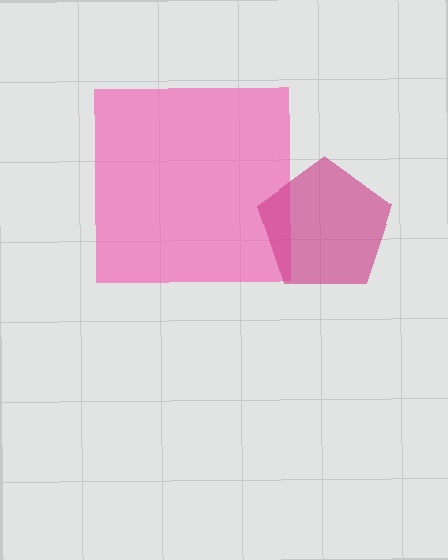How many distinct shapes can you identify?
There are 2 distinct shapes: a pink square, a magenta pentagon.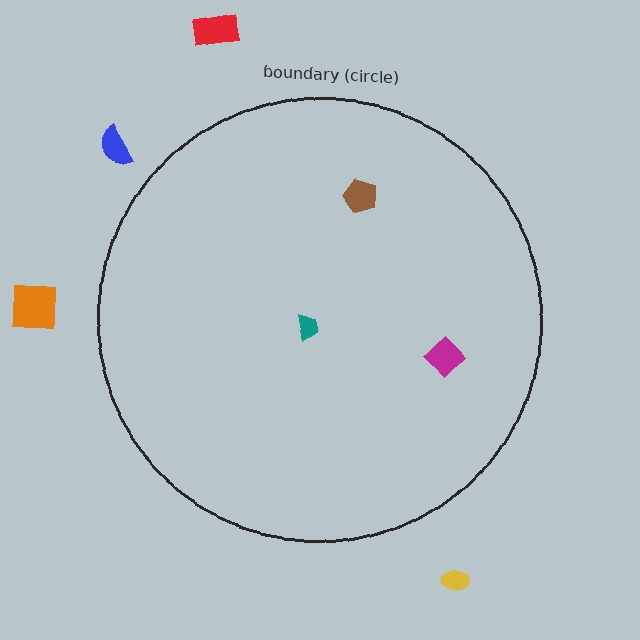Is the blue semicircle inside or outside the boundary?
Outside.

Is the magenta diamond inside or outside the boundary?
Inside.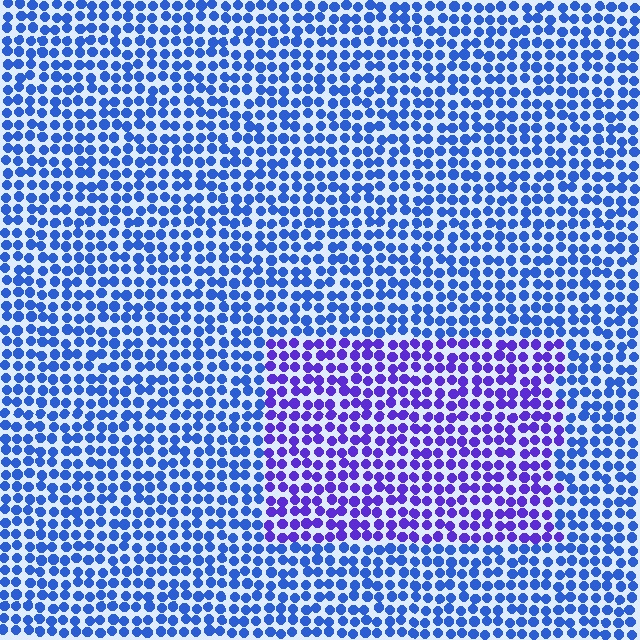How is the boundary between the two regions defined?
The boundary is defined purely by a slight shift in hue (about 35 degrees). Spacing, size, and orientation are identical on both sides.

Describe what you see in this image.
The image is filled with small blue elements in a uniform arrangement. A rectangle-shaped region is visible where the elements are tinted to a slightly different hue, forming a subtle color boundary.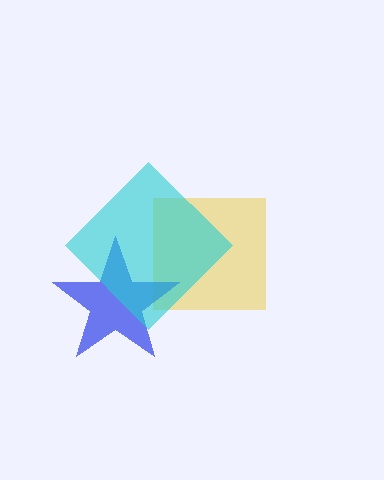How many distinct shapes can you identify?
There are 3 distinct shapes: a yellow square, a blue star, a cyan diamond.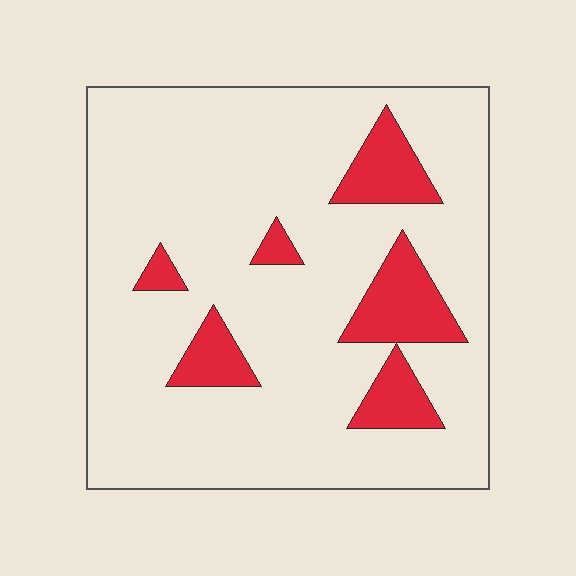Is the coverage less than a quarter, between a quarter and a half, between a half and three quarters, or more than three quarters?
Less than a quarter.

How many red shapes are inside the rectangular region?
6.